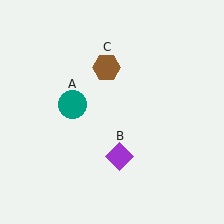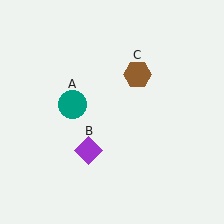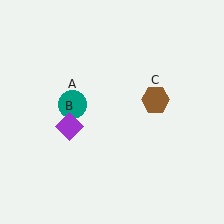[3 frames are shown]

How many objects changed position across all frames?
2 objects changed position: purple diamond (object B), brown hexagon (object C).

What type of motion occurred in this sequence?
The purple diamond (object B), brown hexagon (object C) rotated clockwise around the center of the scene.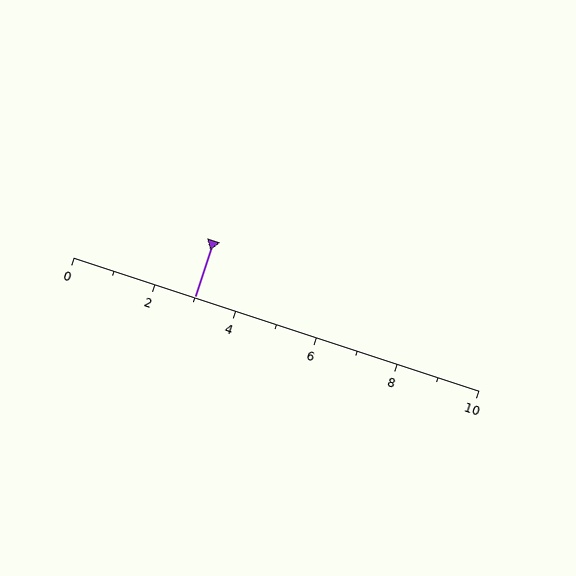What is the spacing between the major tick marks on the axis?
The major ticks are spaced 2 apart.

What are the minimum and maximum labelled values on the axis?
The axis runs from 0 to 10.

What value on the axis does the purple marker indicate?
The marker indicates approximately 3.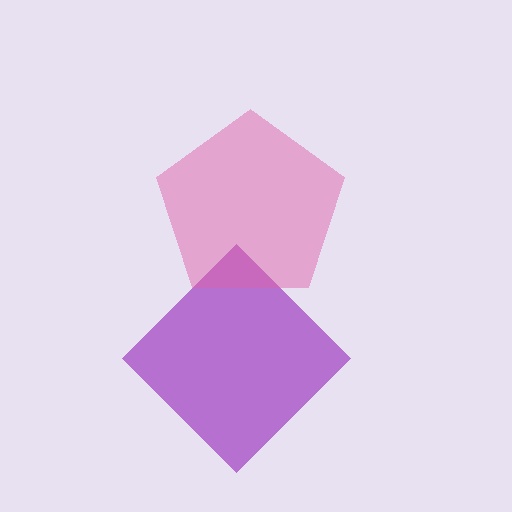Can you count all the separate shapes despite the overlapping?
Yes, there are 2 separate shapes.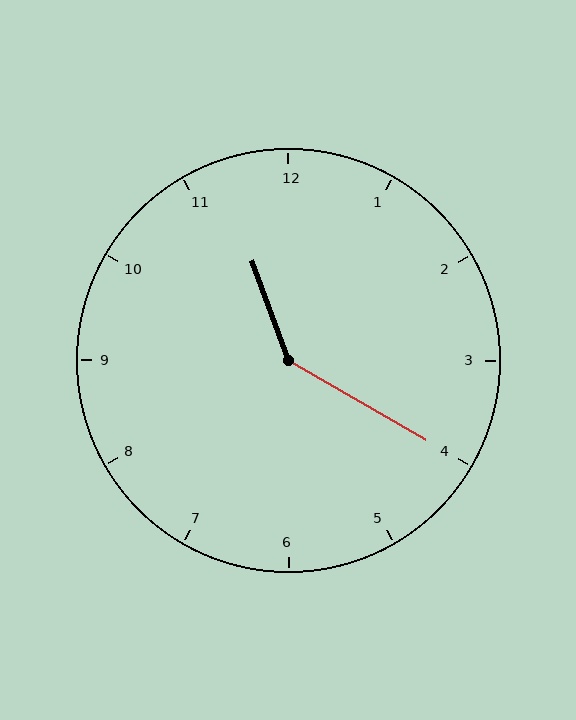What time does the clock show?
11:20.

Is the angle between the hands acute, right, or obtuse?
It is obtuse.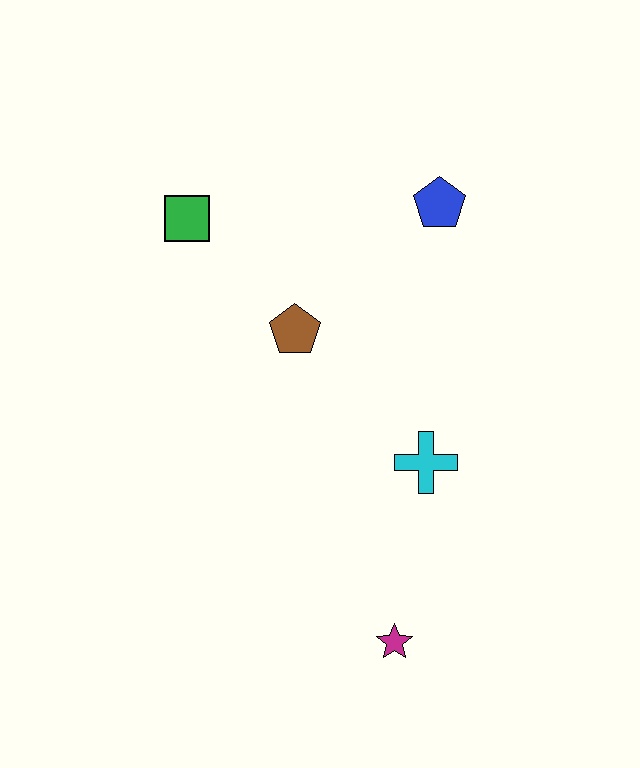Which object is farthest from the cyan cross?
The green square is farthest from the cyan cross.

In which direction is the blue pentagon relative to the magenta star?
The blue pentagon is above the magenta star.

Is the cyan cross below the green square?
Yes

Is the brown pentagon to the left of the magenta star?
Yes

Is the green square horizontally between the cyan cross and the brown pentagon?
No